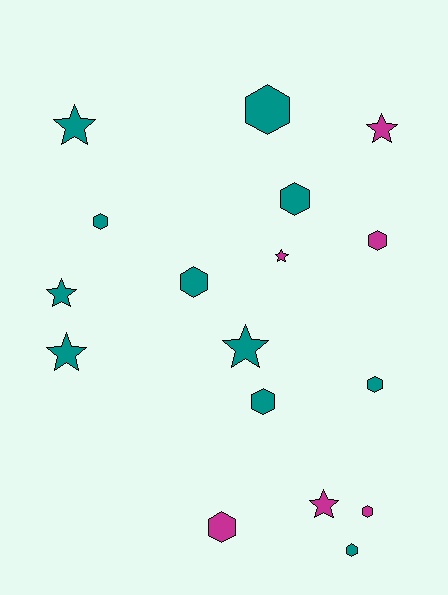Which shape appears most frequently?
Hexagon, with 10 objects.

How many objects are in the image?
There are 17 objects.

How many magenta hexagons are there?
There are 3 magenta hexagons.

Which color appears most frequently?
Teal, with 11 objects.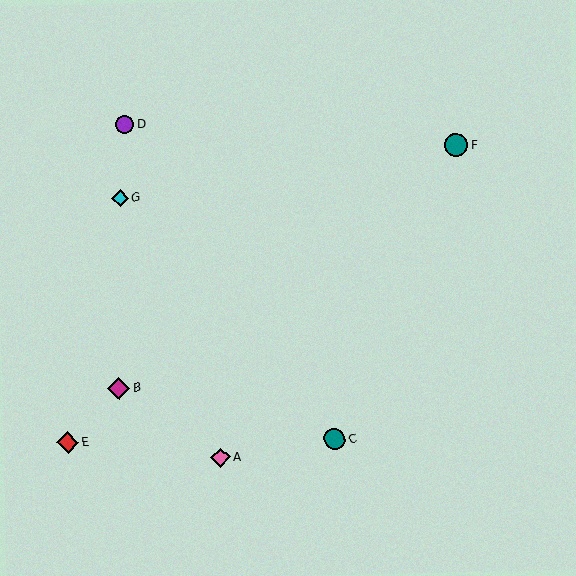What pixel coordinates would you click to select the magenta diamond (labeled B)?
Click at (119, 388) to select the magenta diamond B.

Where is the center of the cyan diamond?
The center of the cyan diamond is at (120, 198).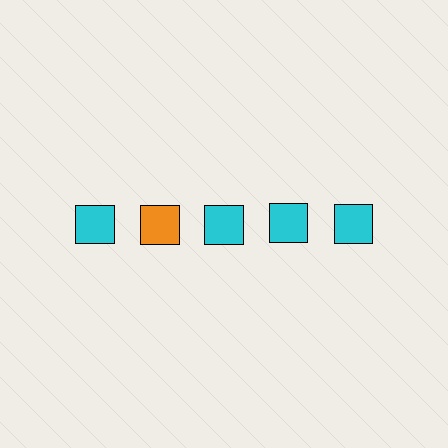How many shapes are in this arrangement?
There are 5 shapes arranged in a grid pattern.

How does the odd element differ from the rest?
It has a different color: orange instead of cyan.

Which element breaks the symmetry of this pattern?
The orange square in the top row, second from left column breaks the symmetry. All other shapes are cyan squares.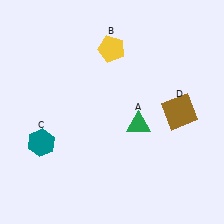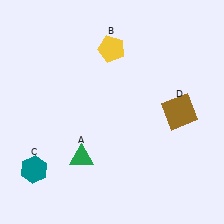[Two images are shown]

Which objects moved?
The objects that moved are: the green triangle (A), the teal hexagon (C).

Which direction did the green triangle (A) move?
The green triangle (A) moved left.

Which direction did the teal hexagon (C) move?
The teal hexagon (C) moved down.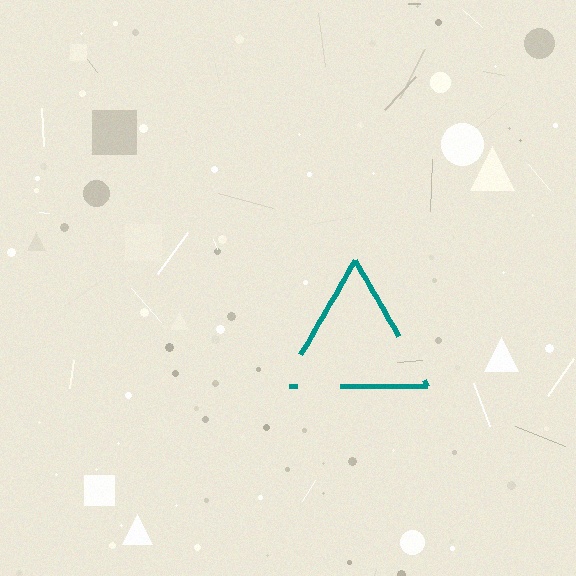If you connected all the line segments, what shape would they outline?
They would outline a triangle.